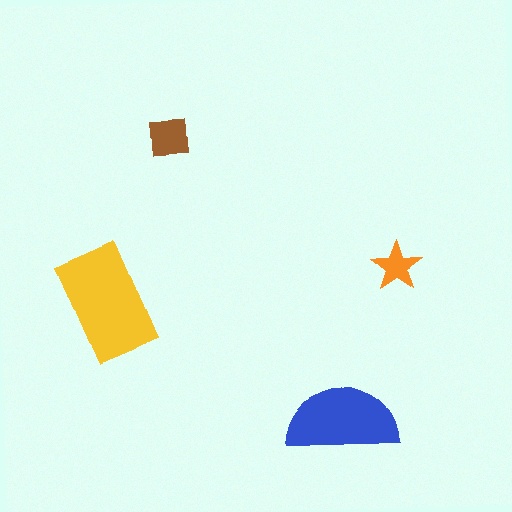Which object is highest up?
The brown square is topmost.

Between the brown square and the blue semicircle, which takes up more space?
The blue semicircle.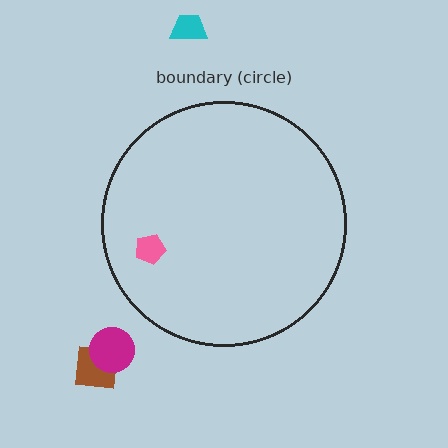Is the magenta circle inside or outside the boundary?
Outside.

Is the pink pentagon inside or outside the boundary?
Inside.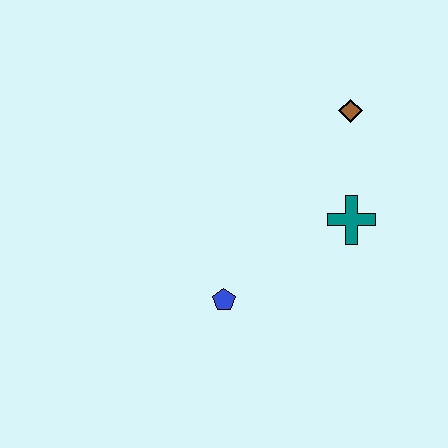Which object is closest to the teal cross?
The brown diamond is closest to the teal cross.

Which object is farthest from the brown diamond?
The blue pentagon is farthest from the brown diamond.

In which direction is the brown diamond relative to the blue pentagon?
The brown diamond is above the blue pentagon.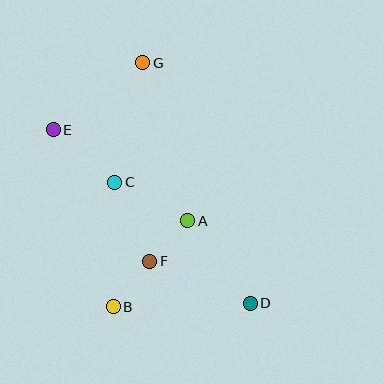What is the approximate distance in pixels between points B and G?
The distance between B and G is approximately 246 pixels.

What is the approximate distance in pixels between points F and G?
The distance between F and G is approximately 199 pixels.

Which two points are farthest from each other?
Points D and G are farthest from each other.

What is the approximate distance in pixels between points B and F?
The distance between B and F is approximately 58 pixels.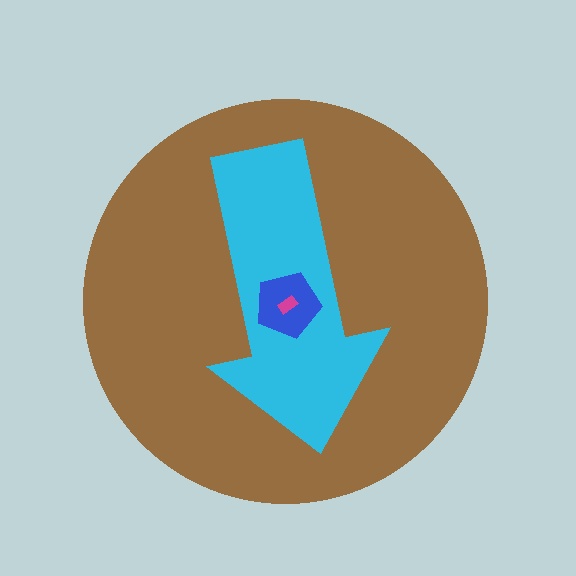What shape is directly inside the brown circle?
The cyan arrow.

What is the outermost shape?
The brown circle.